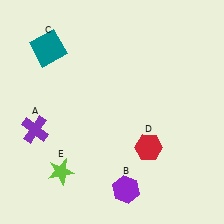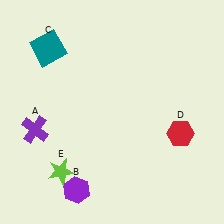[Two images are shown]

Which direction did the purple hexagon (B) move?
The purple hexagon (B) moved left.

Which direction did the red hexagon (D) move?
The red hexagon (D) moved right.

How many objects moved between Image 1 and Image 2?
2 objects moved between the two images.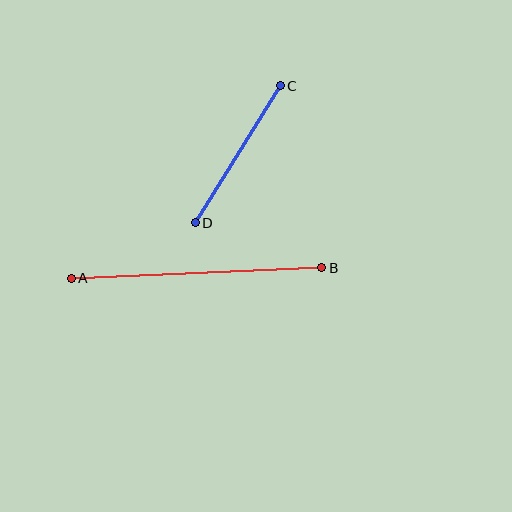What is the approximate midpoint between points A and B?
The midpoint is at approximately (196, 273) pixels.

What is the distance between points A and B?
The distance is approximately 251 pixels.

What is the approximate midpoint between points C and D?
The midpoint is at approximately (238, 154) pixels.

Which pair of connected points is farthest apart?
Points A and B are farthest apart.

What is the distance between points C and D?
The distance is approximately 161 pixels.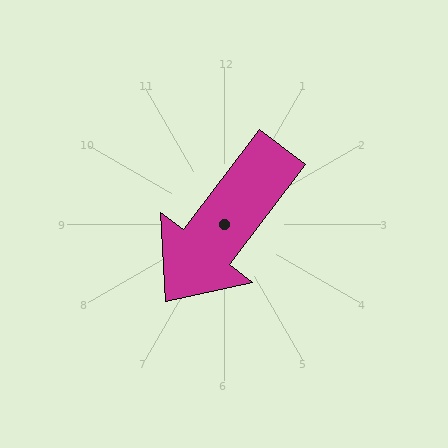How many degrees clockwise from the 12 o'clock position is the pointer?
Approximately 217 degrees.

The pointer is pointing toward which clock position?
Roughly 7 o'clock.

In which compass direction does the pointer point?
Southwest.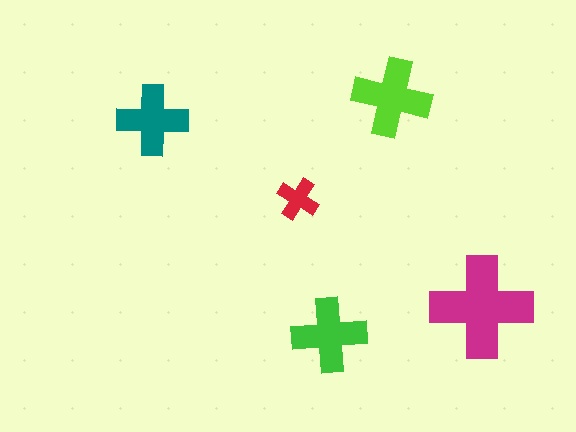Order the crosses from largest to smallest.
the magenta one, the lime one, the green one, the teal one, the red one.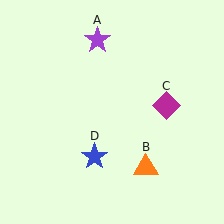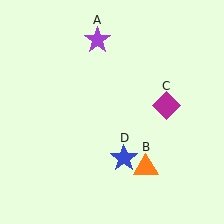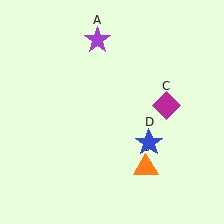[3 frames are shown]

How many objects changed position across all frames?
1 object changed position: blue star (object D).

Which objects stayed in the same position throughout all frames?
Purple star (object A) and orange triangle (object B) and magenta diamond (object C) remained stationary.